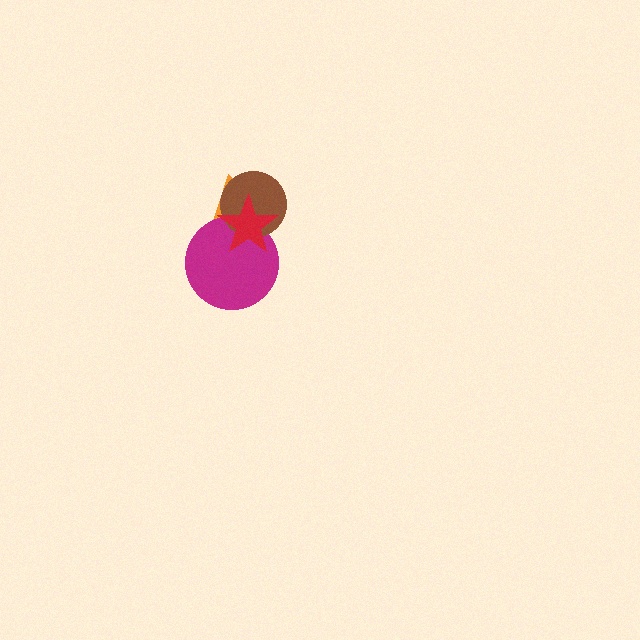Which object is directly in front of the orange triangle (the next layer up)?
The magenta circle is directly in front of the orange triangle.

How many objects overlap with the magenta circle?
3 objects overlap with the magenta circle.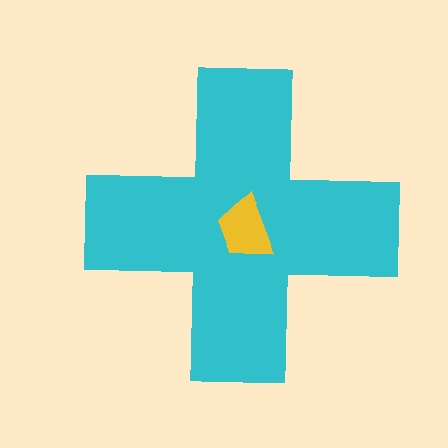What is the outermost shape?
The cyan cross.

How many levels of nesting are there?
2.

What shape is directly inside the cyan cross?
The yellow trapezoid.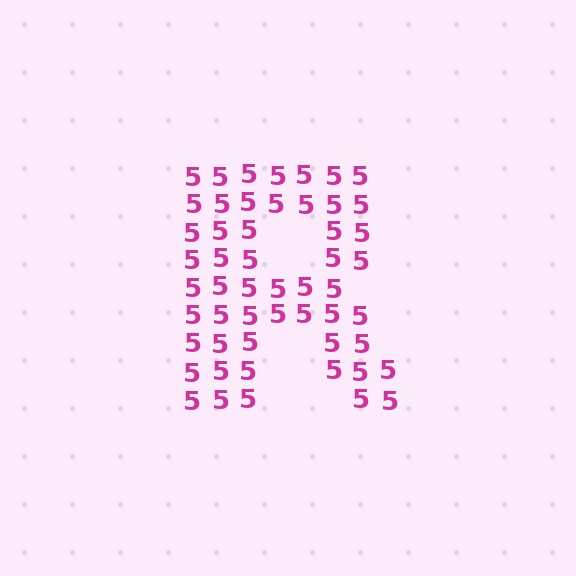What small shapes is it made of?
It is made of small digit 5's.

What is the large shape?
The large shape is the letter R.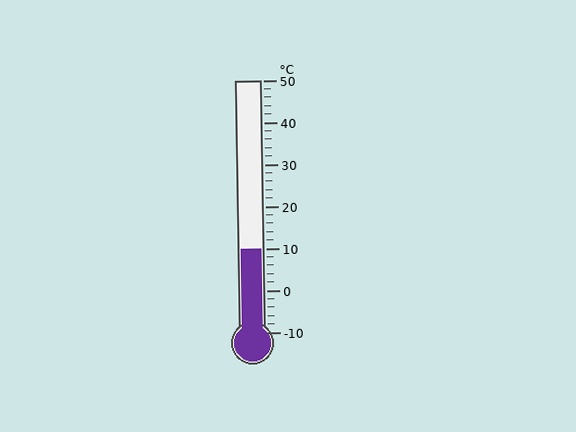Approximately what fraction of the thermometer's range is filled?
The thermometer is filled to approximately 35% of its range.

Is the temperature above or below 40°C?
The temperature is below 40°C.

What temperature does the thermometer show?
The thermometer shows approximately 10°C.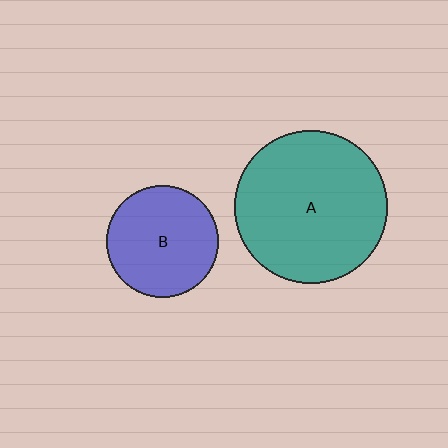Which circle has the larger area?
Circle A (teal).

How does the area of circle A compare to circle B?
Approximately 1.8 times.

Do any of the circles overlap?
No, none of the circles overlap.